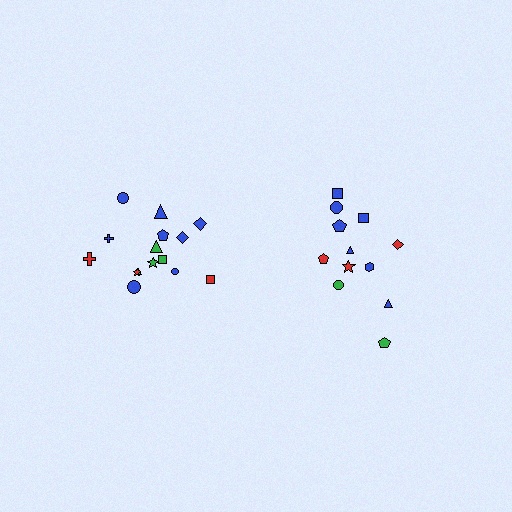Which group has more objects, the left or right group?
The left group.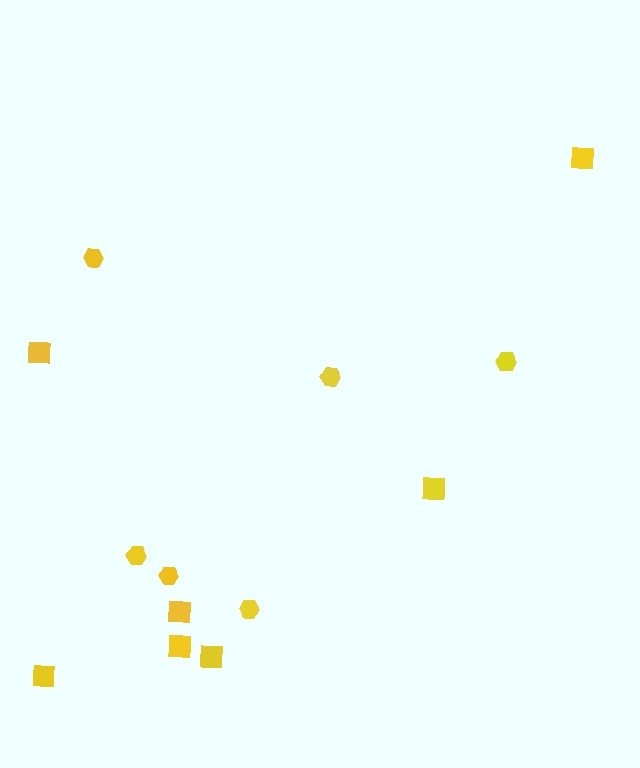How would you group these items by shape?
There are 2 groups: one group of hexagons (6) and one group of squares (7).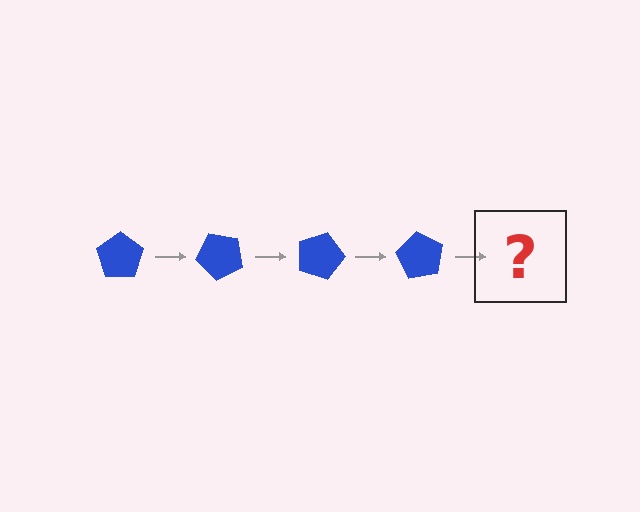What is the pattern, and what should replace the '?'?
The pattern is that the pentagon rotates 45 degrees each step. The '?' should be a blue pentagon rotated 180 degrees.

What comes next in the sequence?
The next element should be a blue pentagon rotated 180 degrees.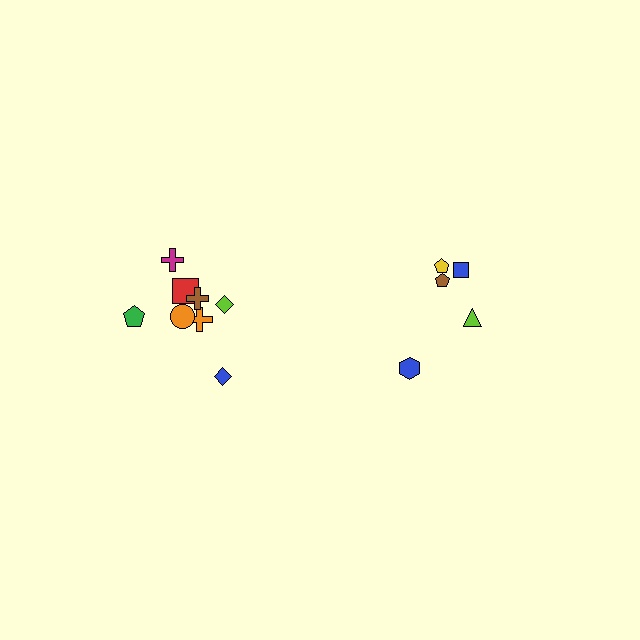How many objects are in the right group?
There are 5 objects.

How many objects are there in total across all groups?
There are 13 objects.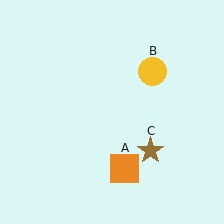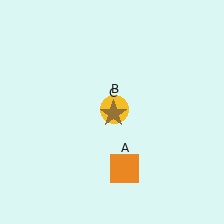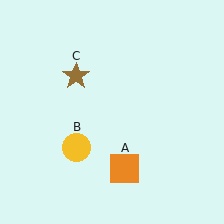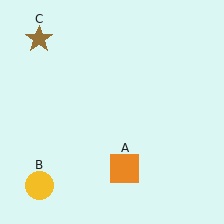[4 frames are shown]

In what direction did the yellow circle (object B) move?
The yellow circle (object B) moved down and to the left.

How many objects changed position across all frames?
2 objects changed position: yellow circle (object B), brown star (object C).